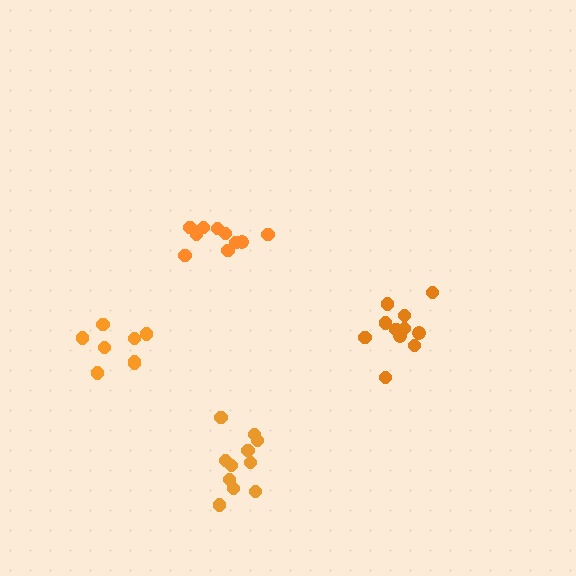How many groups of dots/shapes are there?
There are 4 groups.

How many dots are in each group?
Group 1: 10 dots, Group 2: 11 dots, Group 3: 11 dots, Group 4: 8 dots (40 total).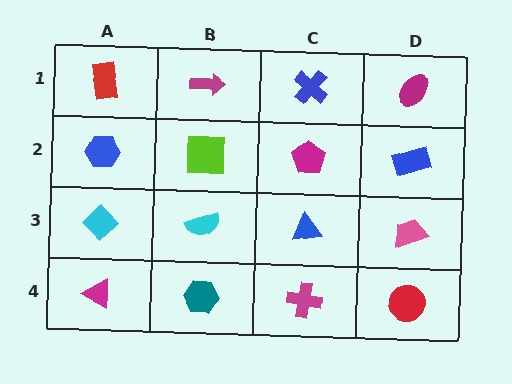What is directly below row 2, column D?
A pink trapezoid.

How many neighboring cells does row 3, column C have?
4.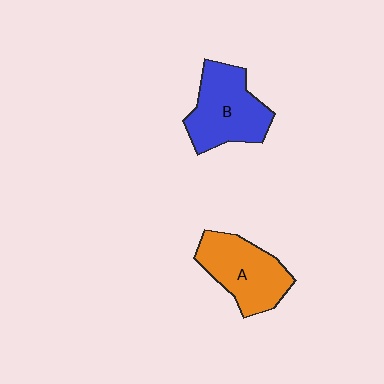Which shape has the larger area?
Shape B (blue).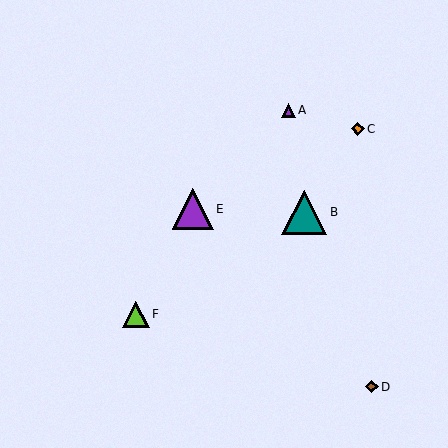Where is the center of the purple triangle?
The center of the purple triangle is at (193, 209).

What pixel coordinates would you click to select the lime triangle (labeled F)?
Click at (136, 314) to select the lime triangle F.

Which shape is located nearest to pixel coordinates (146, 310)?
The lime triangle (labeled F) at (136, 314) is nearest to that location.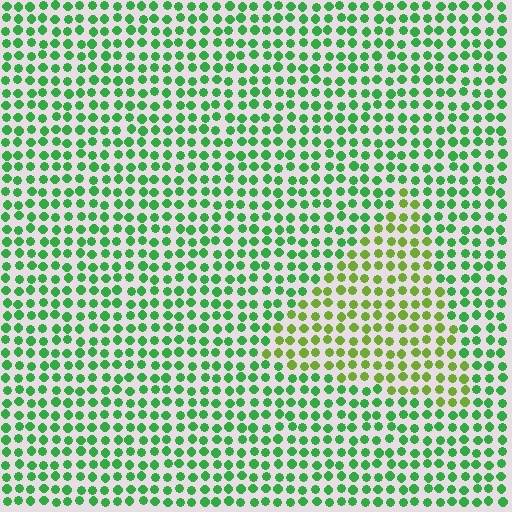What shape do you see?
I see a triangle.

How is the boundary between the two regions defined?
The boundary is defined purely by a slight shift in hue (about 39 degrees). Spacing, size, and orientation are identical on both sides.